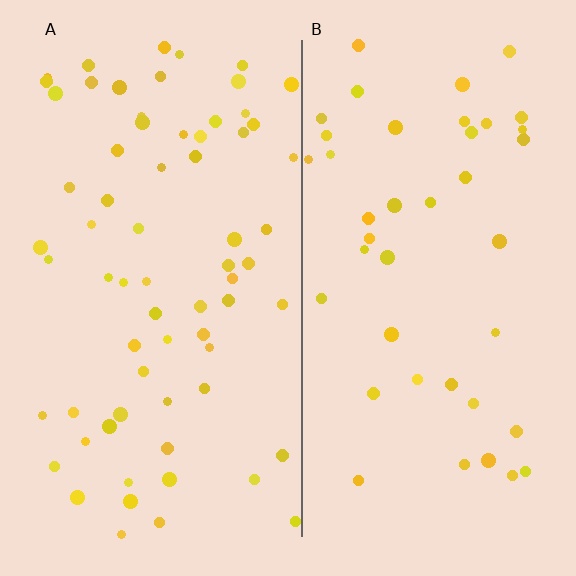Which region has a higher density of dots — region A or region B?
A (the left).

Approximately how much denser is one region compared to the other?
Approximately 1.6× — region A over region B.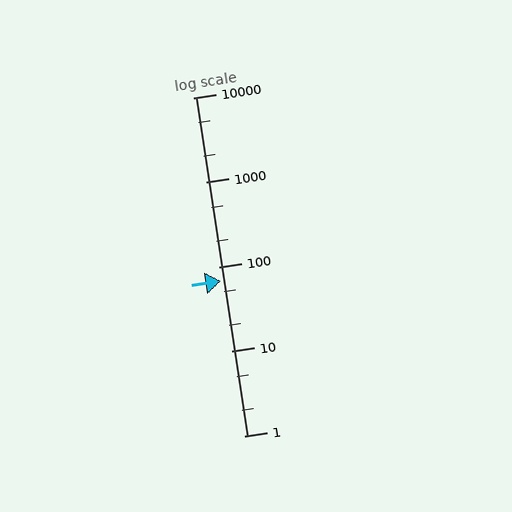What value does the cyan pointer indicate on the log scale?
The pointer indicates approximately 67.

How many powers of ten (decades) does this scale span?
The scale spans 4 decades, from 1 to 10000.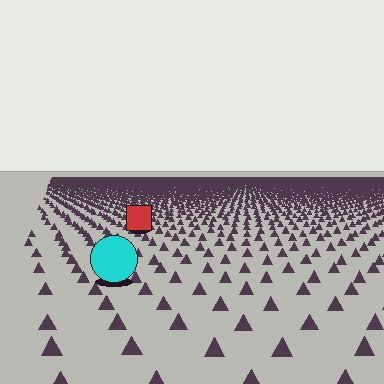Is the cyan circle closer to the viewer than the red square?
Yes. The cyan circle is closer — you can tell from the texture gradient: the ground texture is coarser near it.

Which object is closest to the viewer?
The cyan circle is closest. The texture marks near it are larger and more spread out.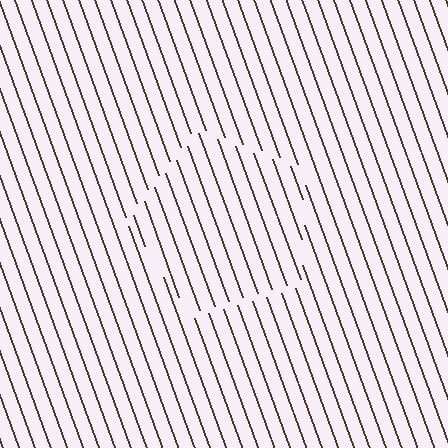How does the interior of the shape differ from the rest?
The interior of the shape contains the same grating, shifted by half a period — the contour is defined by the phase discontinuity where line-ends from the inner and outer gratings abut.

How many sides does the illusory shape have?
5 sides — the line-ends trace a pentagon.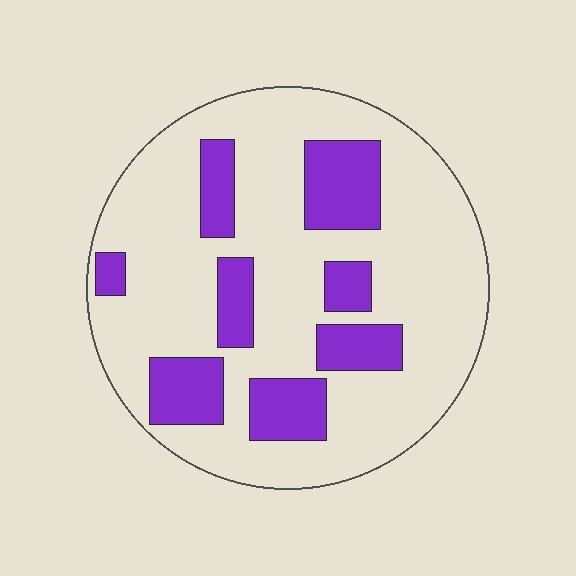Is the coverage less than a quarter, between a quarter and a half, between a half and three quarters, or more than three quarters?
Less than a quarter.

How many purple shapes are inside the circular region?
8.